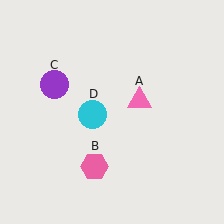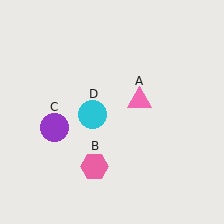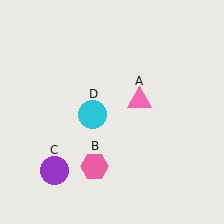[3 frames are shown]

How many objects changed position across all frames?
1 object changed position: purple circle (object C).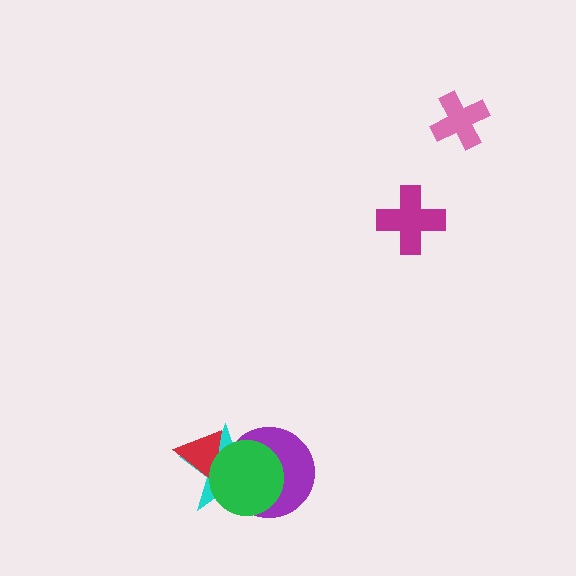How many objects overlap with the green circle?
3 objects overlap with the green circle.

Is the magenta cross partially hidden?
No, no other shape covers it.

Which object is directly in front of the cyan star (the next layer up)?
The red triangle is directly in front of the cyan star.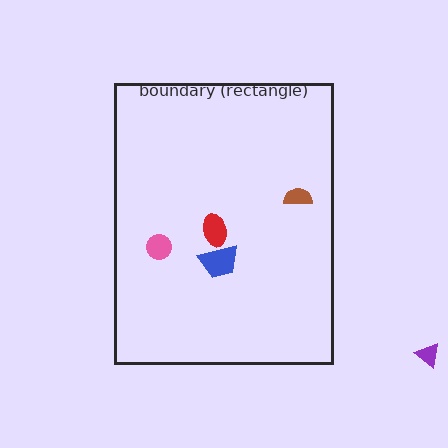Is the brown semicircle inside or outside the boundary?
Inside.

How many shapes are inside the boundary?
4 inside, 1 outside.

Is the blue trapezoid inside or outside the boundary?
Inside.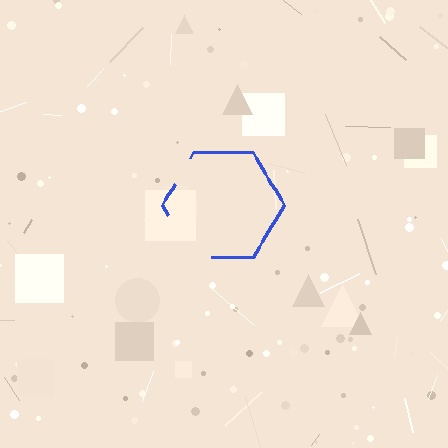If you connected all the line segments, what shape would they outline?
They would outline a hexagon.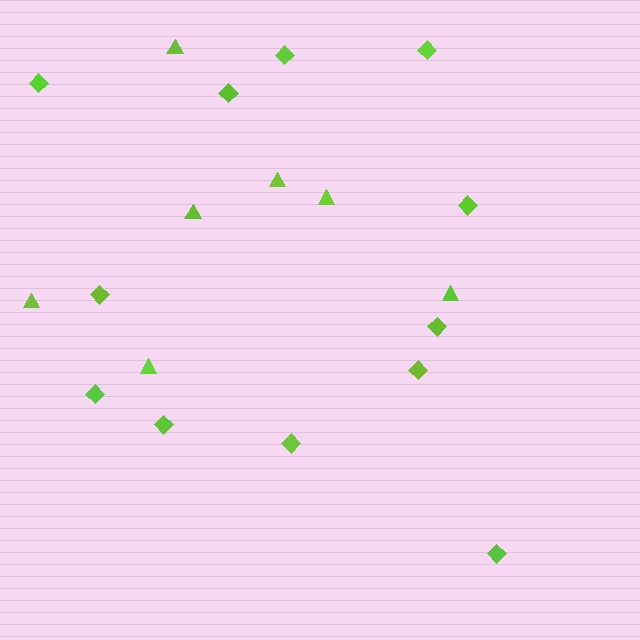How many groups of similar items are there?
There are 2 groups: one group of triangles (7) and one group of diamonds (12).